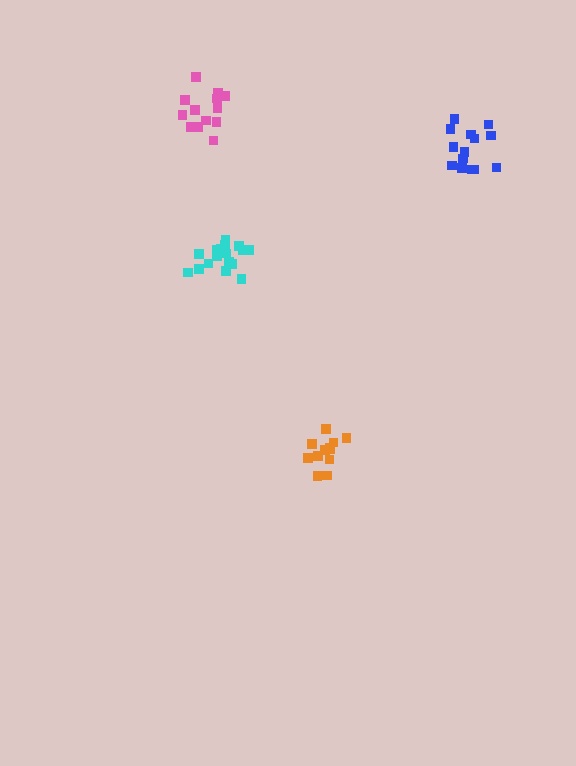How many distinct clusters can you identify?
There are 4 distinct clusters.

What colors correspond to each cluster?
The clusters are colored: orange, cyan, blue, pink.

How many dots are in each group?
Group 1: 13 dots, Group 2: 17 dots, Group 3: 14 dots, Group 4: 13 dots (57 total).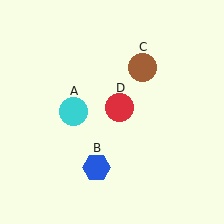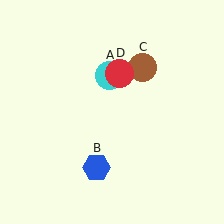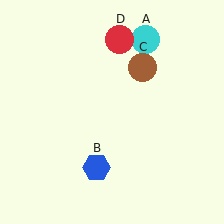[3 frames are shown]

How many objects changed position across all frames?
2 objects changed position: cyan circle (object A), red circle (object D).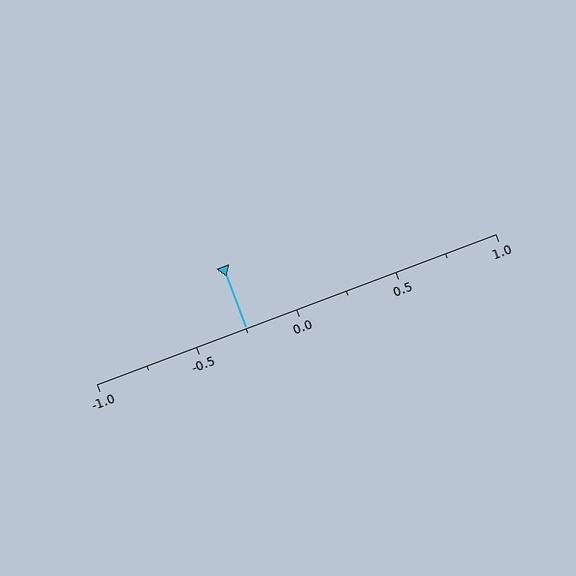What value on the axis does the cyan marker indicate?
The marker indicates approximately -0.25.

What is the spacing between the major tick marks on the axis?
The major ticks are spaced 0.5 apart.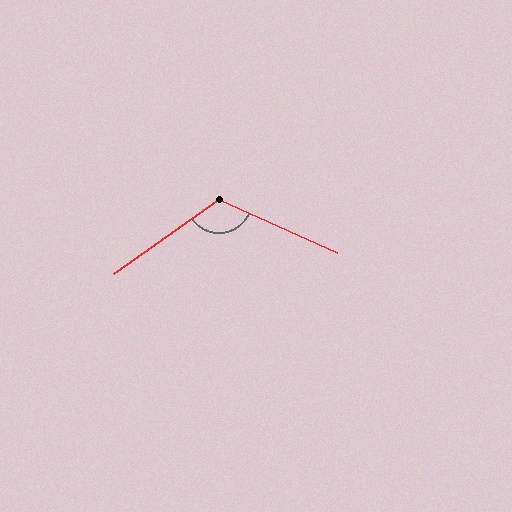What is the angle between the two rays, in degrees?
Approximately 121 degrees.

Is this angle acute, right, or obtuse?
It is obtuse.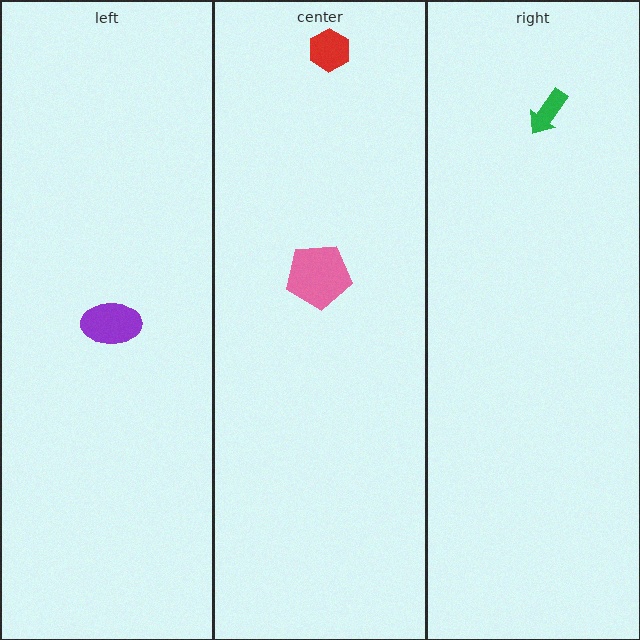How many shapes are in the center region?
2.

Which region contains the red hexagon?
The center region.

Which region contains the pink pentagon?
The center region.